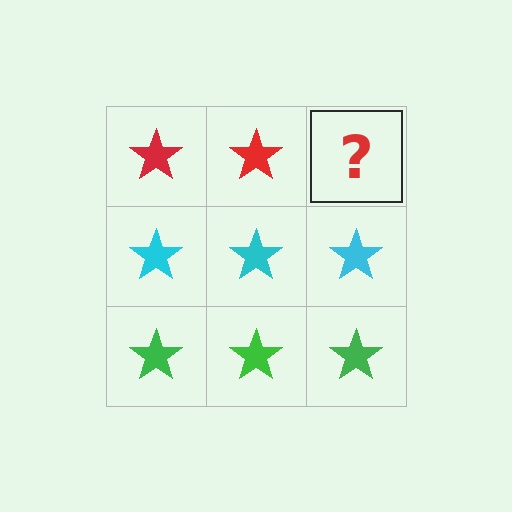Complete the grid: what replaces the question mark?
The question mark should be replaced with a red star.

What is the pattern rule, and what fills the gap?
The rule is that each row has a consistent color. The gap should be filled with a red star.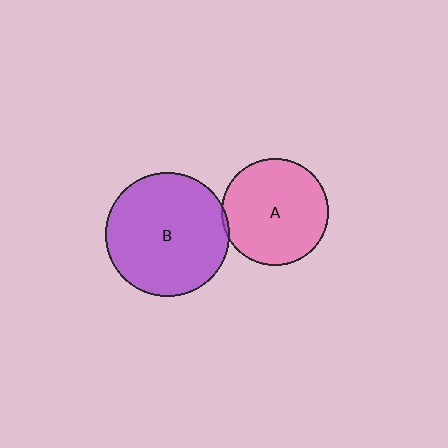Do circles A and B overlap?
Yes.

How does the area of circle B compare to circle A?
Approximately 1.4 times.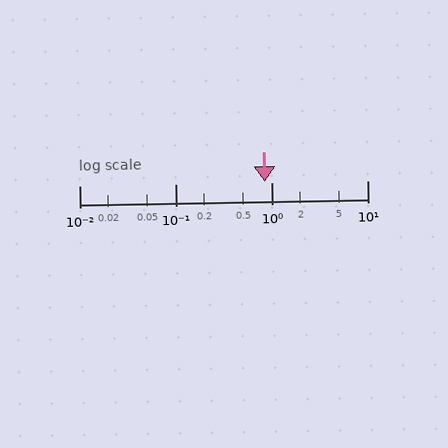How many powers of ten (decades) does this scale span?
The scale spans 3 decades, from 0.01 to 10.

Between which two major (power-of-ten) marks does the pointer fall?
The pointer is between 0.1 and 1.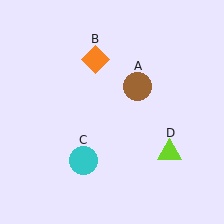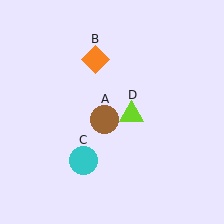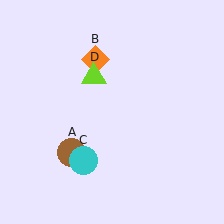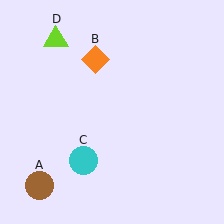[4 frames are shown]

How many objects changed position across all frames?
2 objects changed position: brown circle (object A), lime triangle (object D).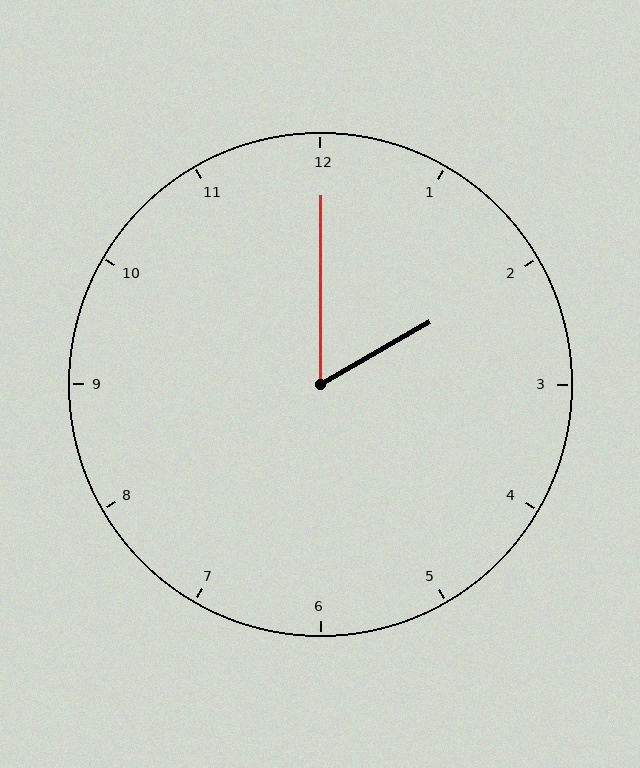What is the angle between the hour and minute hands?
Approximately 60 degrees.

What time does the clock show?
2:00.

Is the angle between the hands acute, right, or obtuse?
It is acute.